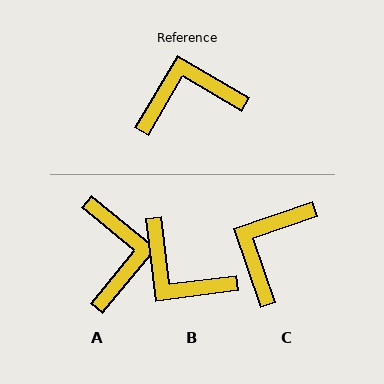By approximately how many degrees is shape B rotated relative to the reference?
Approximately 128 degrees counter-clockwise.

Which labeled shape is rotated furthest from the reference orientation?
B, about 128 degrees away.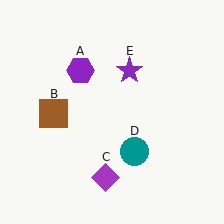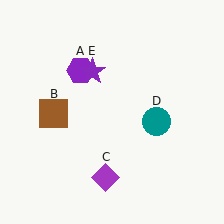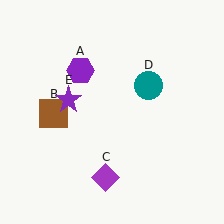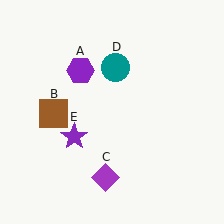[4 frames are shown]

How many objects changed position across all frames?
2 objects changed position: teal circle (object D), purple star (object E).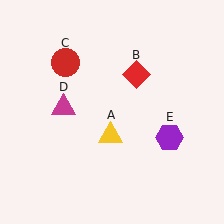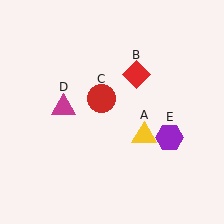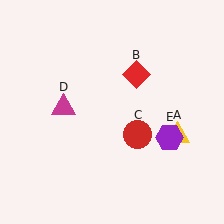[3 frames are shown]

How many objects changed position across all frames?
2 objects changed position: yellow triangle (object A), red circle (object C).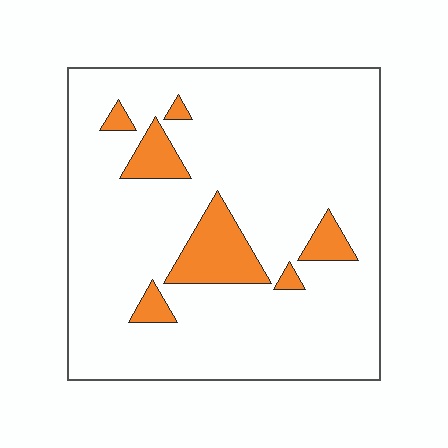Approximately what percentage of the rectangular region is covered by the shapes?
Approximately 10%.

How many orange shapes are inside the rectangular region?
7.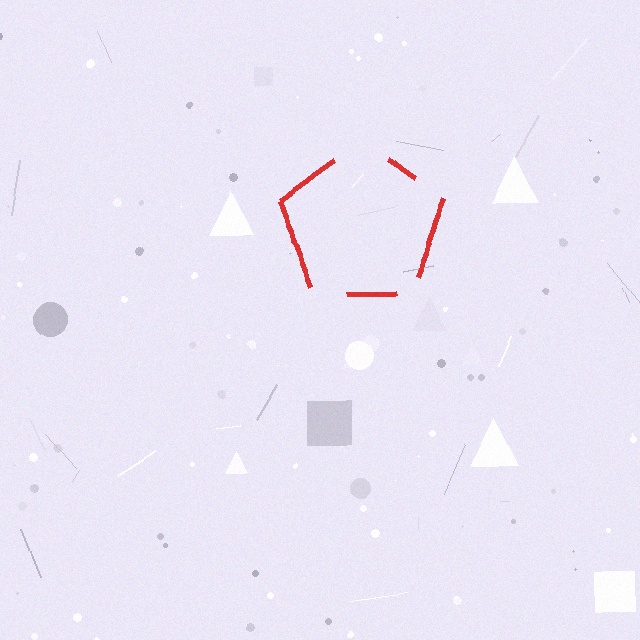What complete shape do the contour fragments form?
The contour fragments form a pentagon.